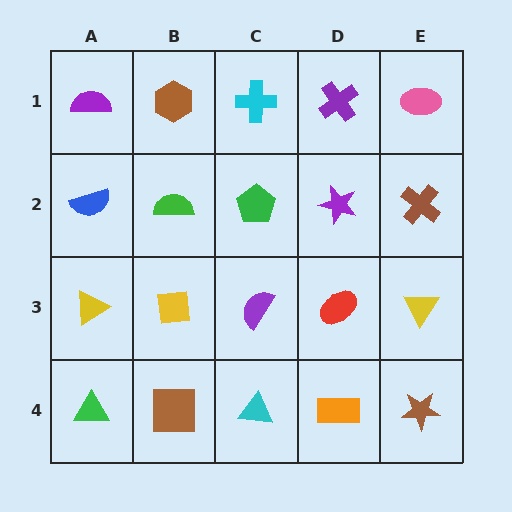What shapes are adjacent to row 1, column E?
A brown cross (row 2, column E), a purple cross (row 1, column D).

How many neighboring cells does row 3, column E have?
3.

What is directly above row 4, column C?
A purple semicircle.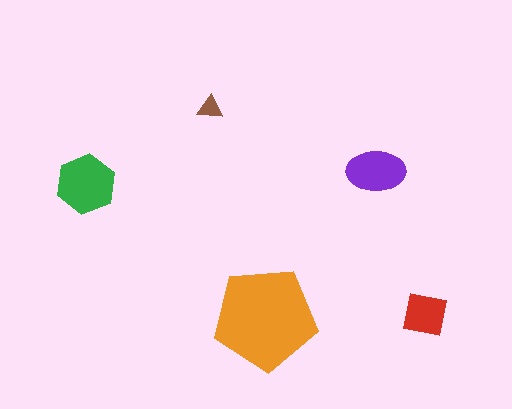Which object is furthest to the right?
The red square is rightmost.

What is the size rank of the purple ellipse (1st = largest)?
3rd.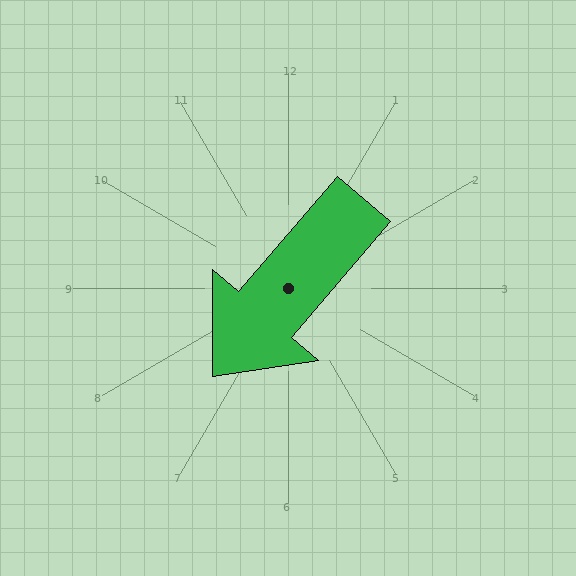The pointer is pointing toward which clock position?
Roughly 7 o'clock.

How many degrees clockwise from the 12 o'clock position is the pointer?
Approximately 220 degrees.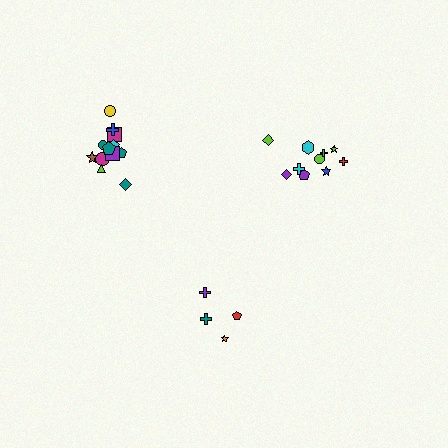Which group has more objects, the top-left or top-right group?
The top-left group.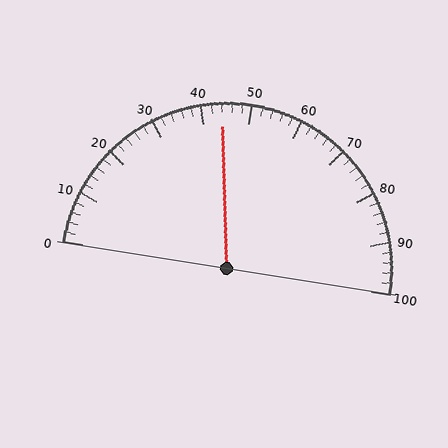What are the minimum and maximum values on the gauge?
The gauge ranges from 0 to 100.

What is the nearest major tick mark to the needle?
The nearest major tick mark is 40.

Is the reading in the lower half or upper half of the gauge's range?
The reading is in the lower half of the range (0 to 100).